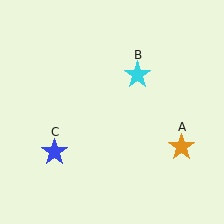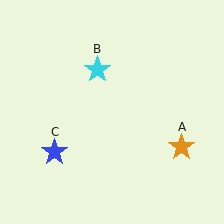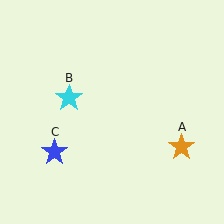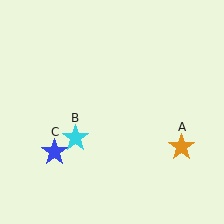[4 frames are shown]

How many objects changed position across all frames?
1 object changed position: cyan star (object B).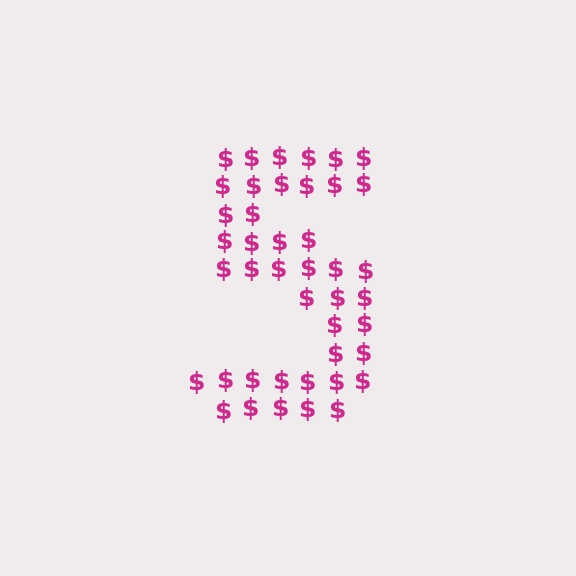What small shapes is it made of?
It is made of small dollar signs.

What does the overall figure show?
The overall figure shows the digit 5.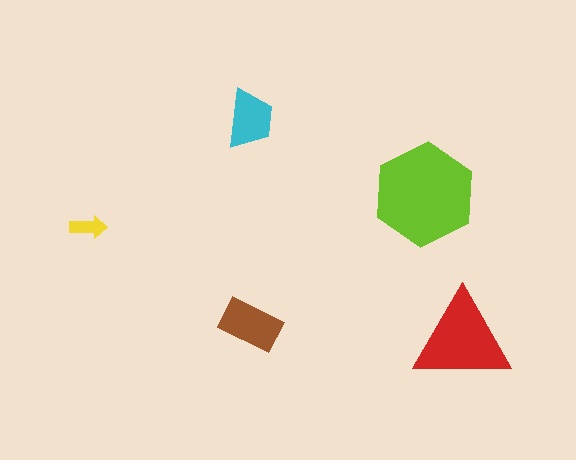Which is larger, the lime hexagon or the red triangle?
The lime hexagon.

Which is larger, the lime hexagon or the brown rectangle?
The lime hexagon.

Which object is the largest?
The lime hexagon.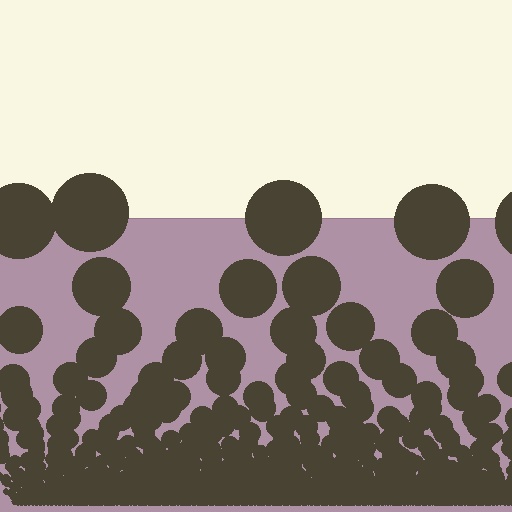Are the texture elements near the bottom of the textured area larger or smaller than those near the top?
Smaller. The gradient is inverted — elements near the bottom are smaller and denser.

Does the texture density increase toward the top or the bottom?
Density increases toward the bottom.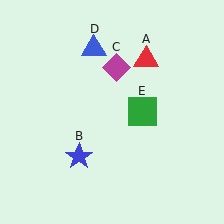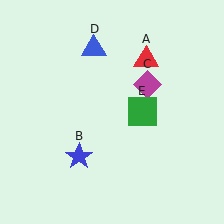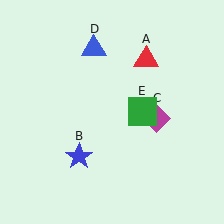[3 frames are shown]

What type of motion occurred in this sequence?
The magenta diamond (object C) rotated clockwise around the center of the scene.